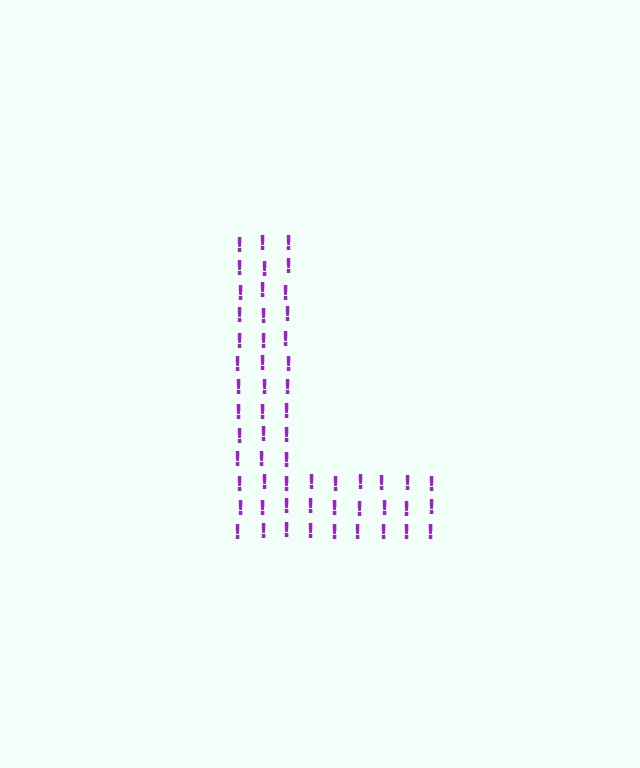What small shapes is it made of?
It is made of small exclamation marks.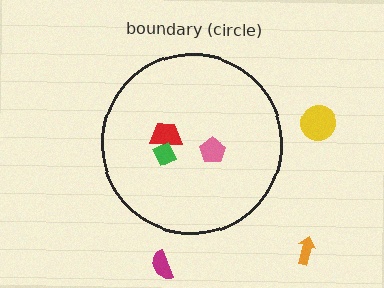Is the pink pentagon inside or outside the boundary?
Inside.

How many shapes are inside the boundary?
3 inside, 3 outside.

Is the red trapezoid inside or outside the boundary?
Inside.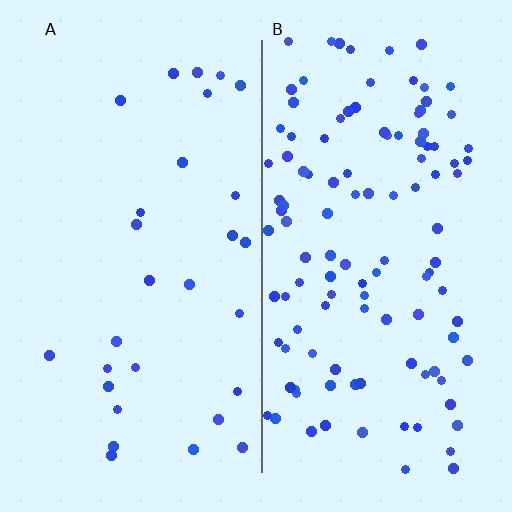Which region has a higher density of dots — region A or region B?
B (the right).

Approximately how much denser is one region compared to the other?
Approximately 4.0× — region B over region A.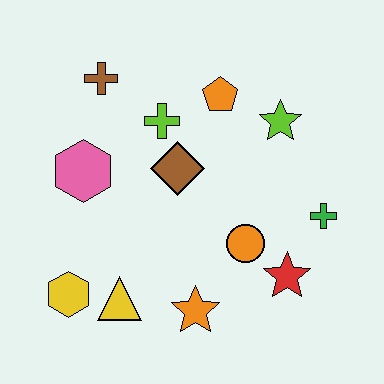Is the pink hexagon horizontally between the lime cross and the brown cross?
No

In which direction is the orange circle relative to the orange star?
The orange circle is above the orange star.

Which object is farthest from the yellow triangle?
The lime star is farthest from the yellow triangle.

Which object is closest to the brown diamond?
The lime cross is closest to the brown diamond.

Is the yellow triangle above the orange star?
Yes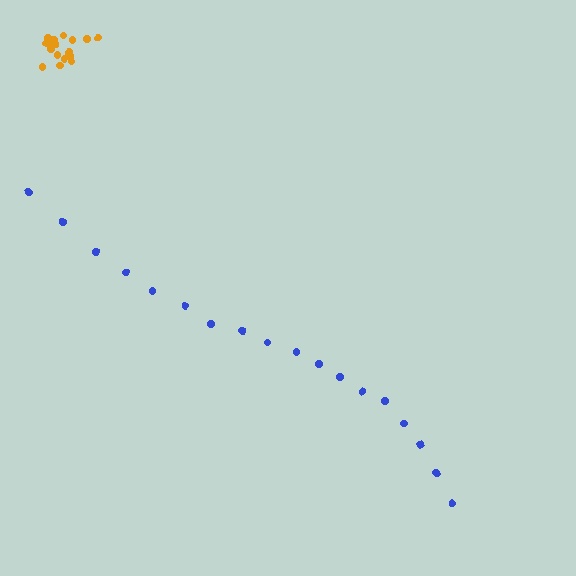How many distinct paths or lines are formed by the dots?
There are 2 distinct paths.